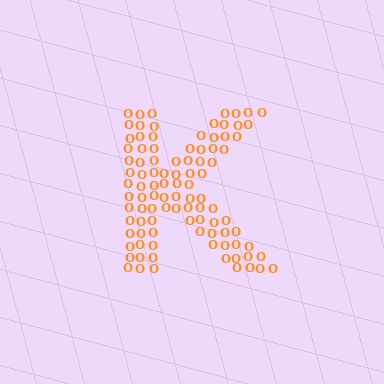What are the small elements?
The small elements are letter O's.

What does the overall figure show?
The overall figure shows the letter K.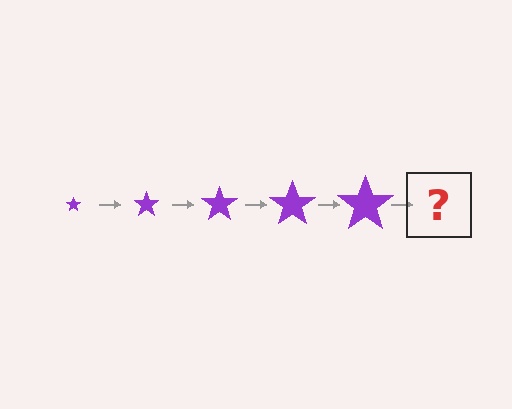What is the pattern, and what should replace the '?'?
The pattern is that the star gets progressively larger each step. The '?' should be a purple star, larger than the previous one.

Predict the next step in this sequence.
The next step is a purple star, larger than the previous one.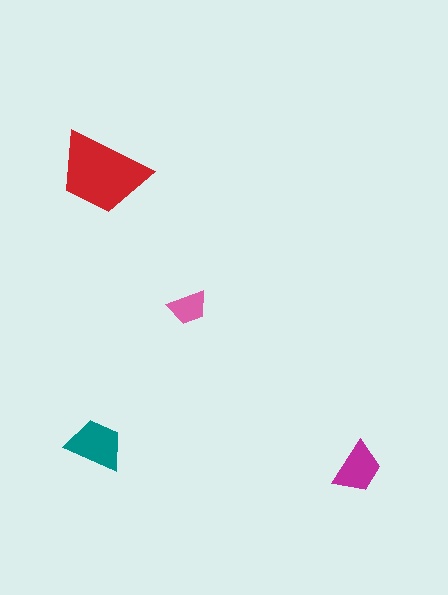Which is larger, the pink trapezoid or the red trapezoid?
The red one.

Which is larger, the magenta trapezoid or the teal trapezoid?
The teal one.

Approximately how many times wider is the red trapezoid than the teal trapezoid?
About 1.5 times wider.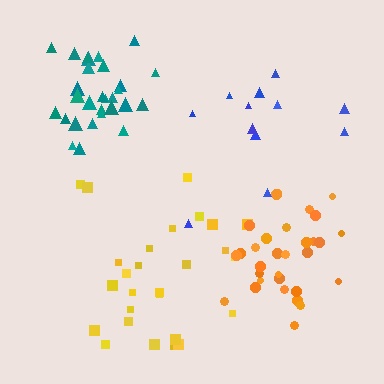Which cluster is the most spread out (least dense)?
Blue.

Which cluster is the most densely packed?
Teal.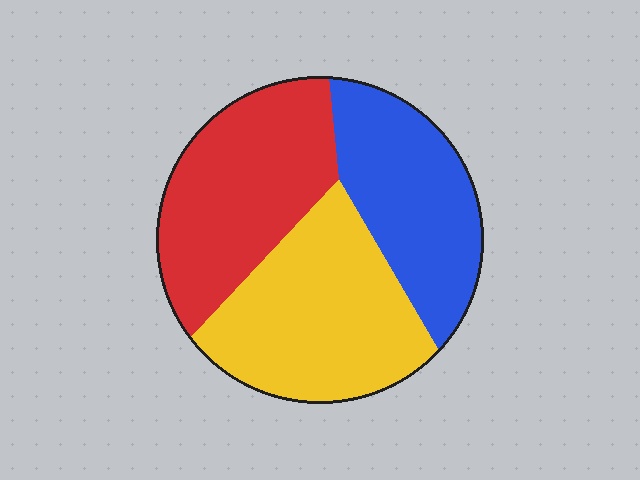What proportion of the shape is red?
Red covers 34% of the shape.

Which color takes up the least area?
Blue, at roughly 30%.